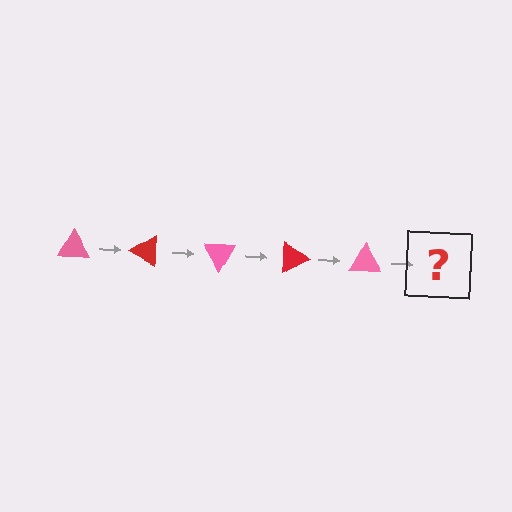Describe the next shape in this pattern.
It should be a red triangle, rotated 150 degrees from the start.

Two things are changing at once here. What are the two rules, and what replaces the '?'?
The two rules are that it rotates 30 degrees each step and the color cycles through pink and red. The '?' should be a red triangle, rotated 150 degrees from the start.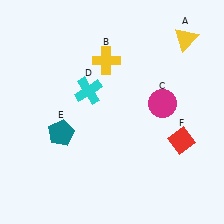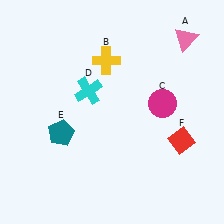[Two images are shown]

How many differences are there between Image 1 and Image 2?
There is 1 difference between the two images.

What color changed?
The triangle (A) changed from yellow in Image 1 to pink in Image 2.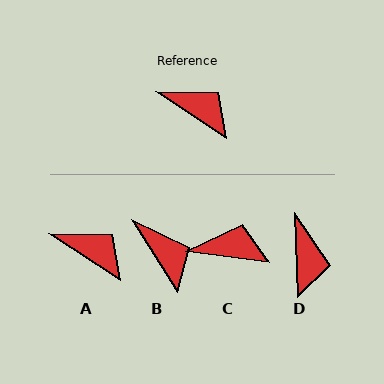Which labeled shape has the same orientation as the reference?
A.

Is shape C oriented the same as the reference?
No, it is off by about 27 degrees.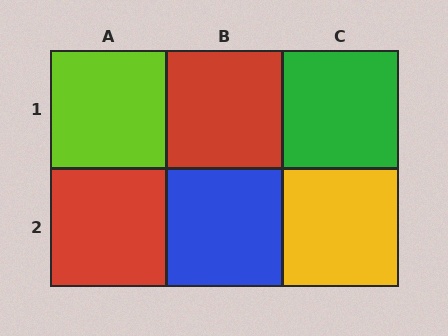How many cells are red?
2 cells are red.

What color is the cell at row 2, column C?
Yellow.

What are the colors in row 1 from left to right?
Lime, red, green.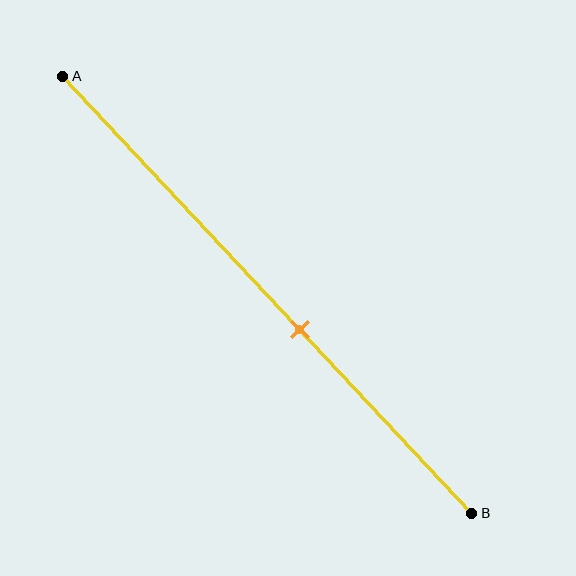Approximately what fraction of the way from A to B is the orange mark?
The orange mark is approximately 60% of the way from A to B.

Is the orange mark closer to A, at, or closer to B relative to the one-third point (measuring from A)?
The orange mark is closer to point B than the one-third point of segment AB.